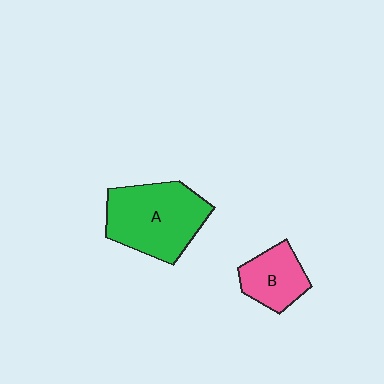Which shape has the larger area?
Shape A (green).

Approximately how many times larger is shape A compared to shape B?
Approximately 1.9 times.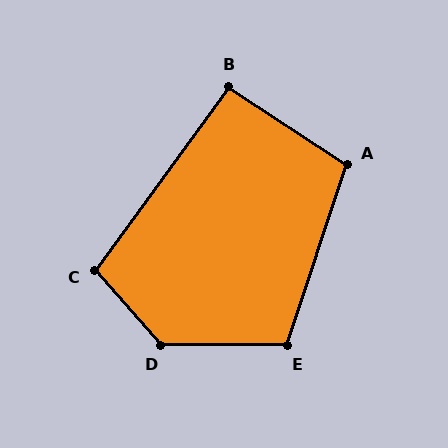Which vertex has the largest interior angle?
D, at approximately 131 degrees.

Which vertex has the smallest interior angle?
B, at approximately 93 degrees.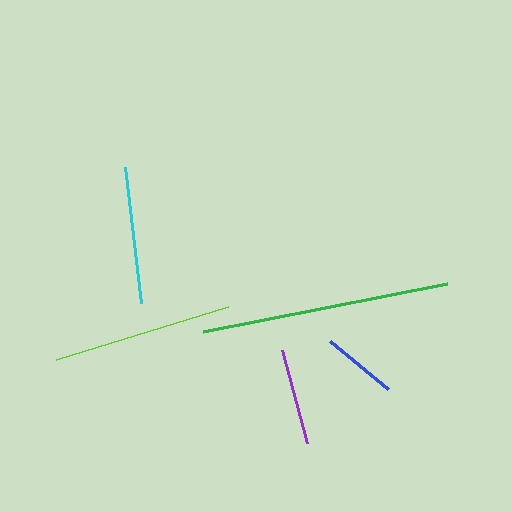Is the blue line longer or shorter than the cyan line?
The cyan line is longer than the blue line.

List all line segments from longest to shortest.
From longest to shortest: green, lime, cyan, purple, blue.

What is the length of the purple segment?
The purple segment is approximately 97 pixels long.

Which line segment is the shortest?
The blue line is the shortest at approximately 75 pixels.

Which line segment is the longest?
The green line is the longest at approximately 249 pixels.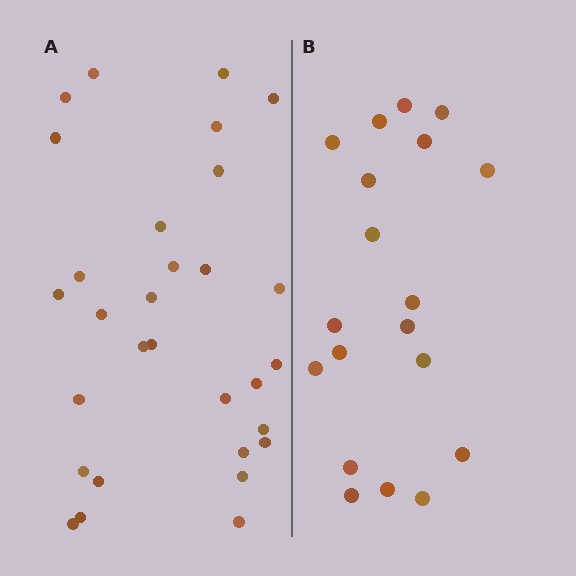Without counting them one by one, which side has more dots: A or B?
Region A (the left region) has more dots.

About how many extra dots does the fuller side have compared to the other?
Region A has roughly 12 or so more dots than region B.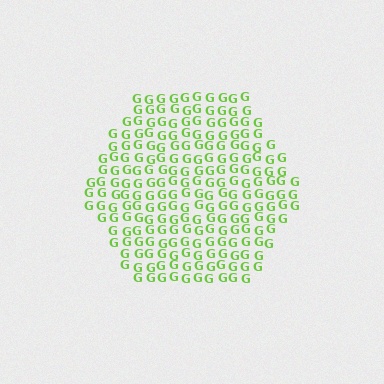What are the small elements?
The small elements are letter G's.